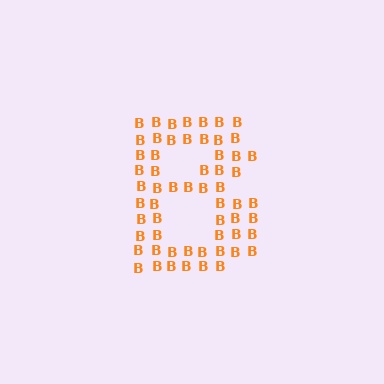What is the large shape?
The large shape is the letter B.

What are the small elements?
The small elements are letter B's.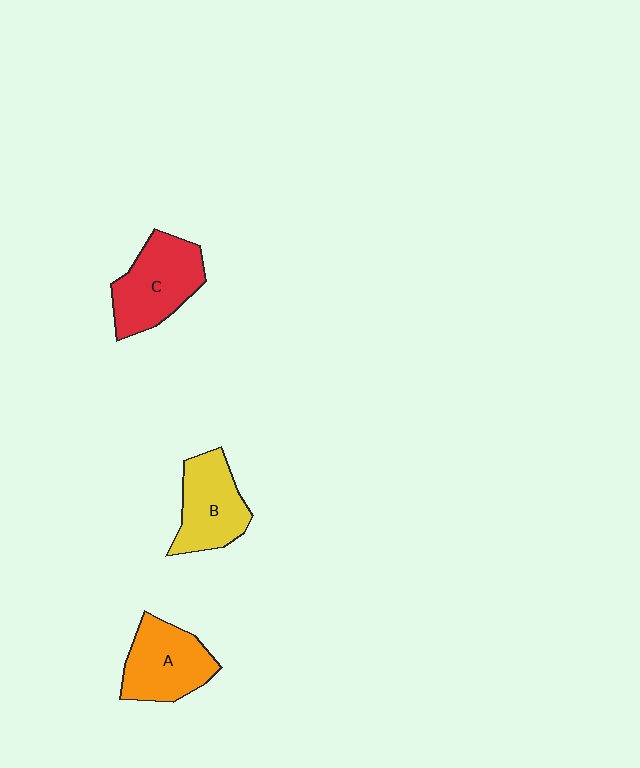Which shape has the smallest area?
Shape B (yellow).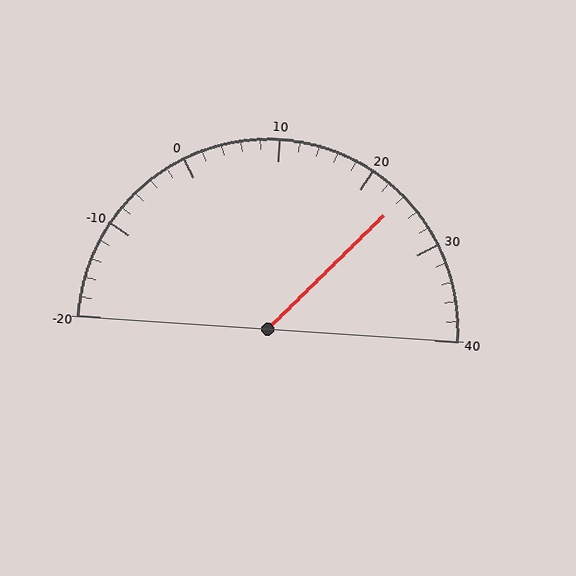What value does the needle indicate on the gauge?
The needle indicates approximately 24.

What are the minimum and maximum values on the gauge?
The gauge ranges from -20 to 40.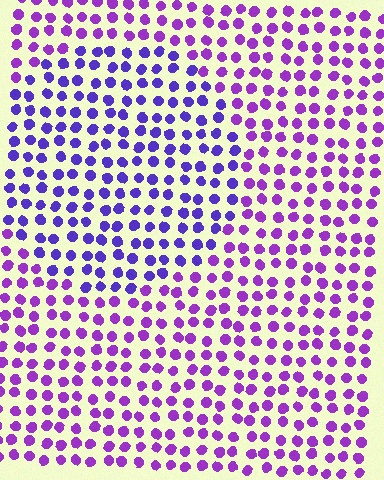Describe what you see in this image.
The image is filled with small purple elements in a uniform arrangement. A circle-shaped region is visible where the elements are tinted to a slightly different hue, forming a subtle color boundary.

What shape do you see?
I see a circle.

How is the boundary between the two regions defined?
The boundary is defined purely by a slight shift in hue (about 29 degrees). Spacing, size, and orientation are identical on both sides.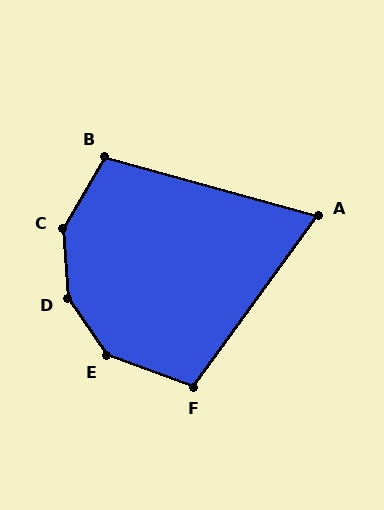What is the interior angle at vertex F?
Approximately 106 degrees (obtuse).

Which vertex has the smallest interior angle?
A, at approximately 70 degrees.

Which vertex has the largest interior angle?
D, at approximately 149 degrees.